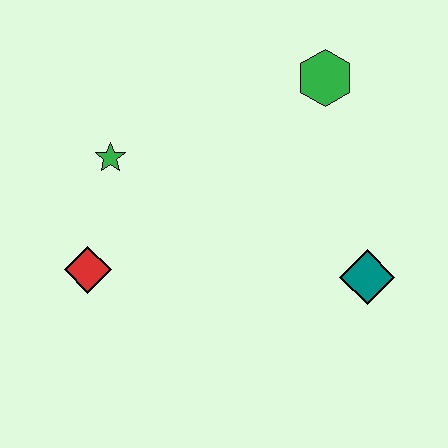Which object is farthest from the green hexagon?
The red diamond is farthest from the green hexagon.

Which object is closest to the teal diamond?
The green hexagon is closest to the teal diamond.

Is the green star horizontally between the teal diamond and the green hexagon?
No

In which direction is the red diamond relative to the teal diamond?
The red diamond is to the left of the teal diamond.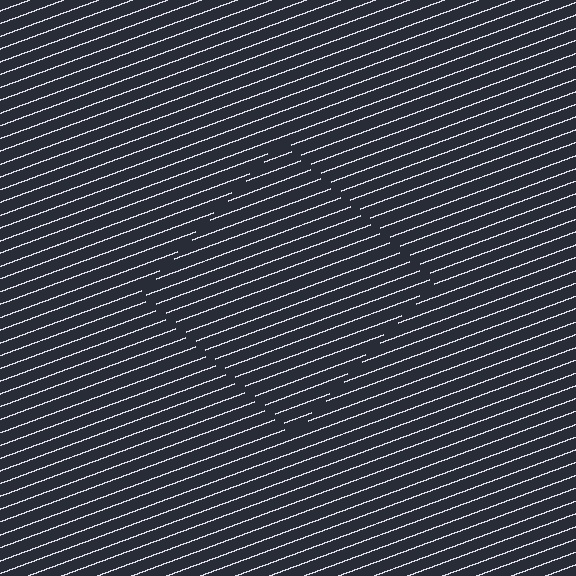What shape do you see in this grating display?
An illusory square. The interior of the shape contains the same grating, shifted by half a period — the contour is defined by the phase discontinuity where line-ends from the inner and outer gratings abut.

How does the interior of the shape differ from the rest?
The interior of the shape contains the same grating, shifted by half a period — the contour is defined by the phase discontinuity where line-ends from the inner and outer gratings abut.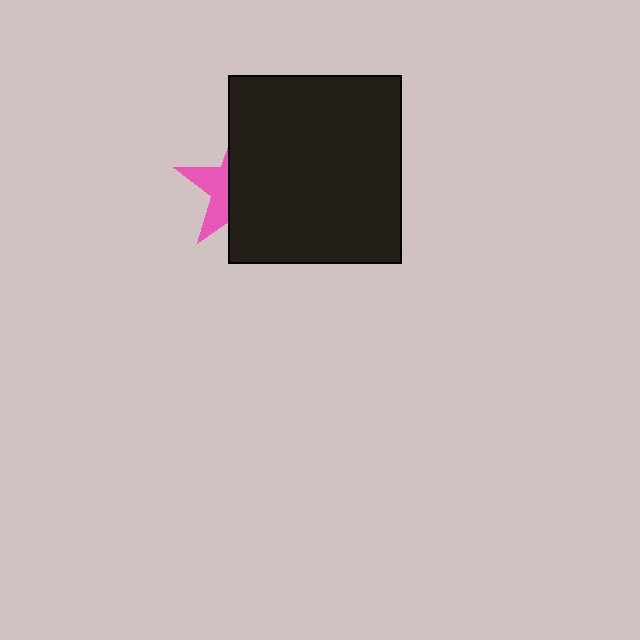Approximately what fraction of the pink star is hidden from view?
Roughly 66% of the pink star is hidden behind the black rectangle.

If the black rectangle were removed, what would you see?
You would see the complete pink star.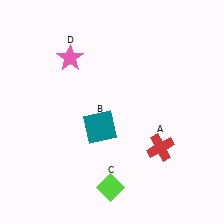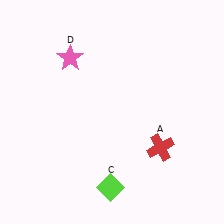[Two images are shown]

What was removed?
The teal square (B) was removed in Image 2.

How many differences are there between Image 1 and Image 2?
There is 1 difference between the two images.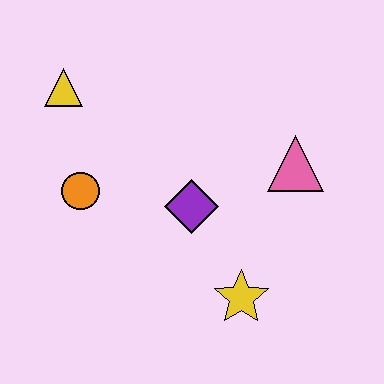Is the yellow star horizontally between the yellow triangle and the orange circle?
No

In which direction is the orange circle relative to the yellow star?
The orange circle is to the left of the yellow star.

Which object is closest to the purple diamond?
The yellow star is closest to the purple diamond.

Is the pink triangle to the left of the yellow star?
No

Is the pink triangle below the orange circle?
No